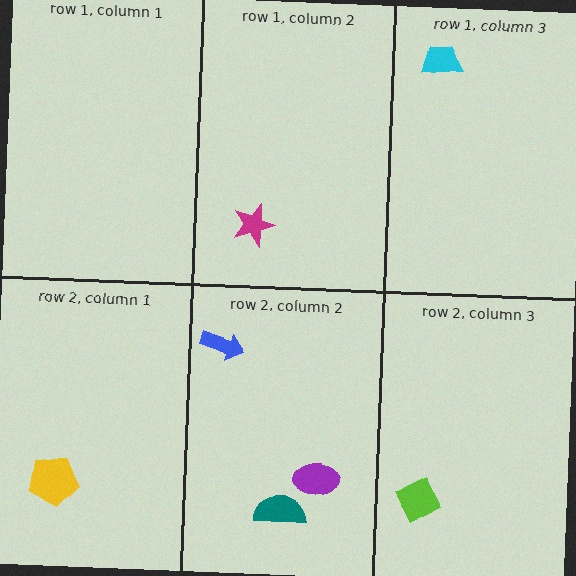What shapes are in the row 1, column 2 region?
The magenta star.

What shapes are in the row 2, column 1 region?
The yellow pentagon.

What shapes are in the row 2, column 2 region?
The blue arrow, the purple ellipse, the teal semicircle.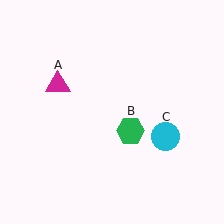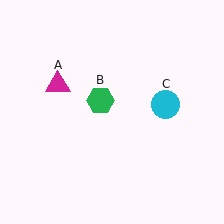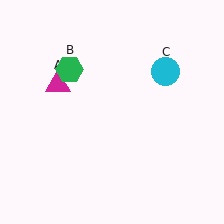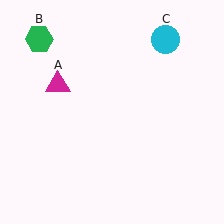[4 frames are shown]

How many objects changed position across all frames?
2 objects changed position: green hexagon (object B), cyan circle (object C).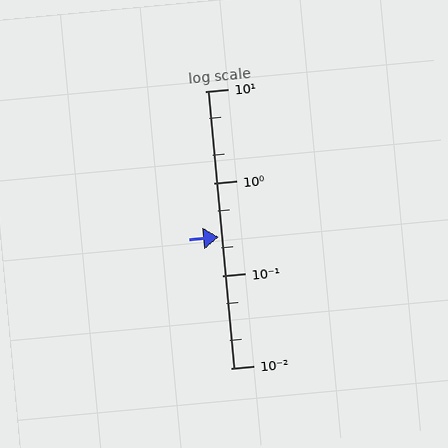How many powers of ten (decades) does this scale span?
The scale spans 3 decades, from 0.01 to 10.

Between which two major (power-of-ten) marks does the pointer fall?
The pointer is between 0.1 and 1.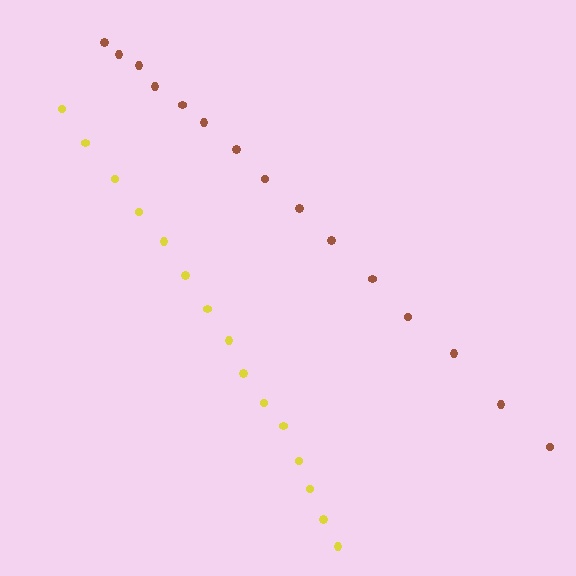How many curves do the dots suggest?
There are 2 distinct paths.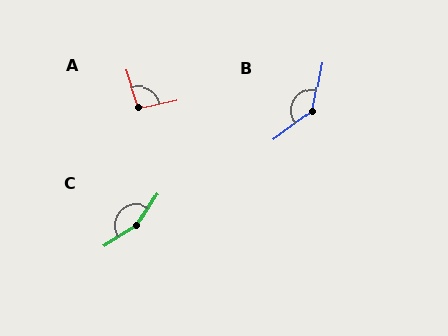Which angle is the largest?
C, at approximately 155 degrees.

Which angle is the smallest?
A, at approximately 96 degrees.